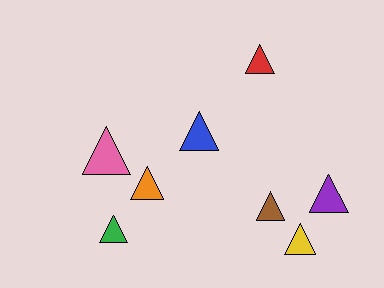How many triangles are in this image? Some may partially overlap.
There are 8 triangles.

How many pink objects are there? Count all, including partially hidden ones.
There is 1 pink object.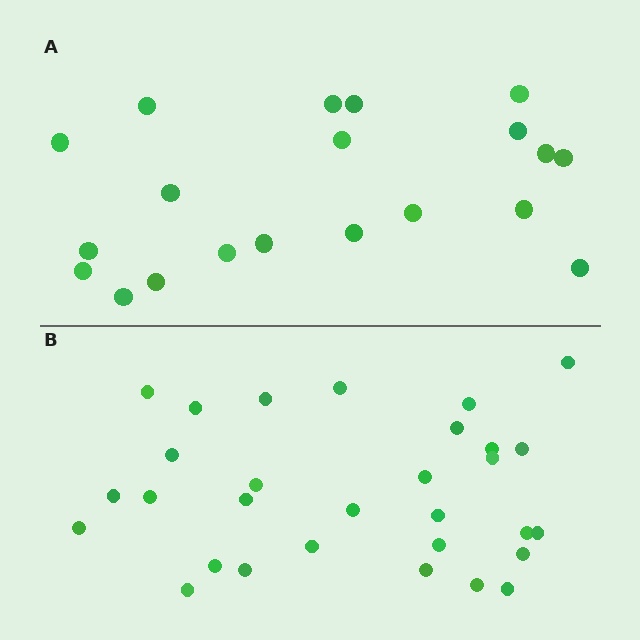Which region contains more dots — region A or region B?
Region B (the bottom region) has more dots.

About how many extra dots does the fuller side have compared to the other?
Region B has roughly 10 or so more dots than region A.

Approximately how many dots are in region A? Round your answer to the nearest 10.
About 20 dots.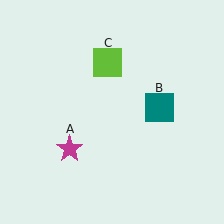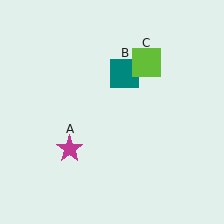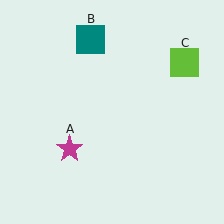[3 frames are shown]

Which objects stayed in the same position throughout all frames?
Magenta star (object A) remained stationary.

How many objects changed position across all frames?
2 objects changed position: teal square (object B), lime square (object C).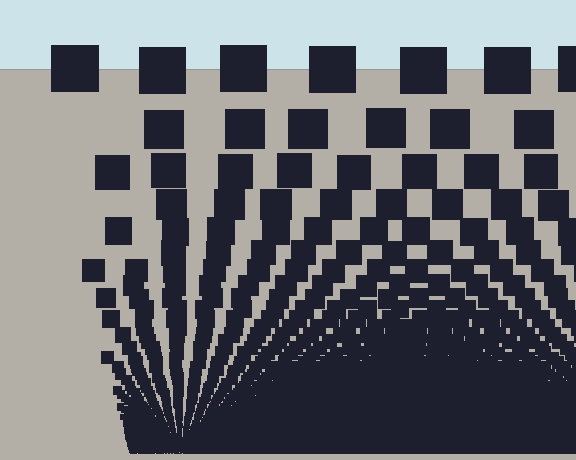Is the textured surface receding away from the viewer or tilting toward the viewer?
The surface appears to tilt toward the viewer. Texture elements get larger and sparser toward the top.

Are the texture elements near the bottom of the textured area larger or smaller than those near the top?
Smaller. The gradient is inverted — elements near the bottom are smaller and denser.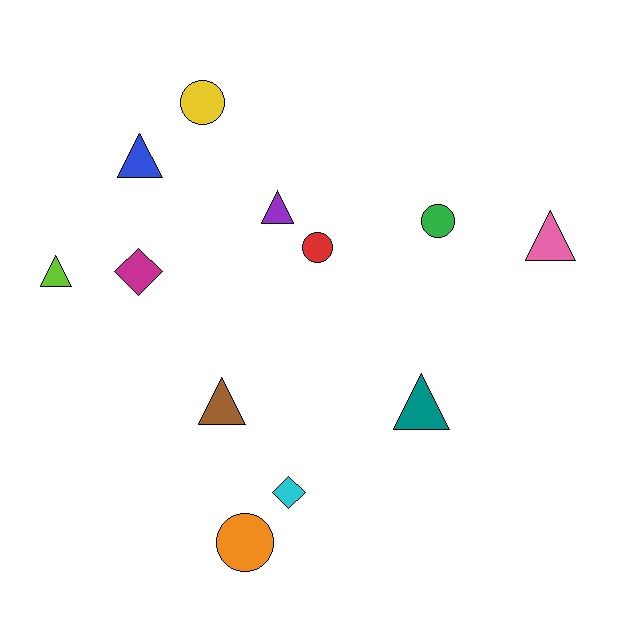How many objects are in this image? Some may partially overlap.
There are 12 objects.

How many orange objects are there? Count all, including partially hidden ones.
There is 1 orange object.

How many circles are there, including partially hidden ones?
There are 4 circles.